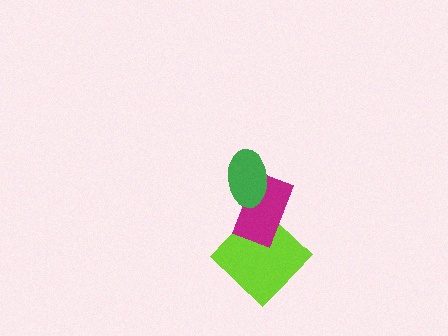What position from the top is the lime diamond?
The lime diamond is 3rd from the top.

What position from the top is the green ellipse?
The green ellipse is 1st from the top.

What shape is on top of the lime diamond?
The magenta rectangle is on top of the lime diamond.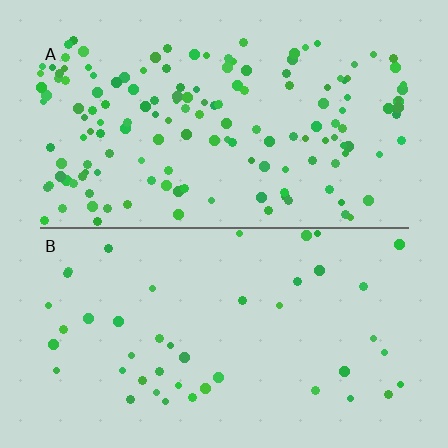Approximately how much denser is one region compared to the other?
Approximately 3.5× — region A over region B.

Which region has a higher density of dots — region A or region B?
A (the top).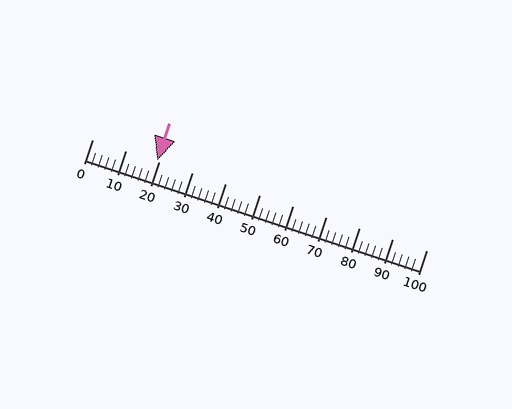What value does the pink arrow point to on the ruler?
The pink arrow points to approximately 20.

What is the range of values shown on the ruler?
The ruler shows values from 0 to 100.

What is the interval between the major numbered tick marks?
The major tick marks are spaced 10 units apart.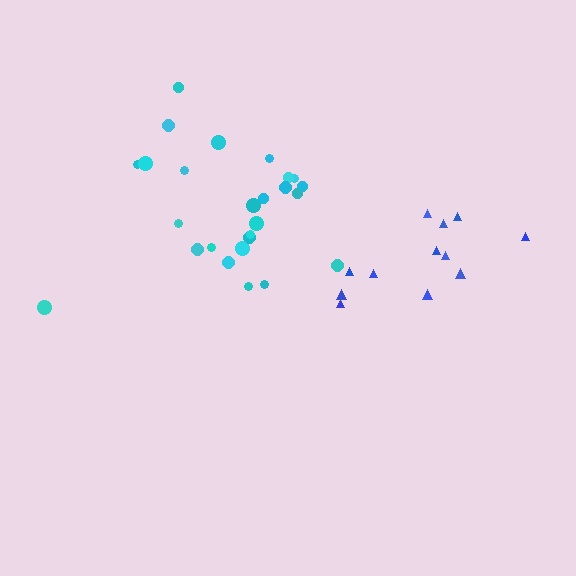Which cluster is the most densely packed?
Cyan.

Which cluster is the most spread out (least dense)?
Blue.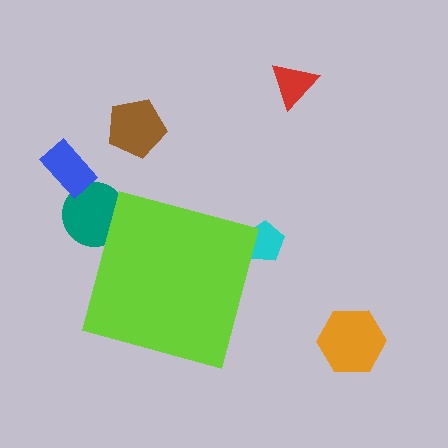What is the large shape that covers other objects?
A lime square.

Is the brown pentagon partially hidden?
No, the brown pentagon is fully visible.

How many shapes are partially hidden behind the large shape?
2 shapes are partially hidden.